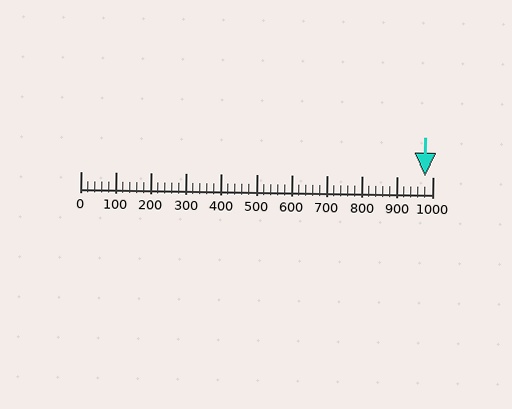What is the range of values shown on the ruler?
The ruler shows values from 0 to 1000.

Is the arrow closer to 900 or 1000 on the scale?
The arrow is closer to 1000.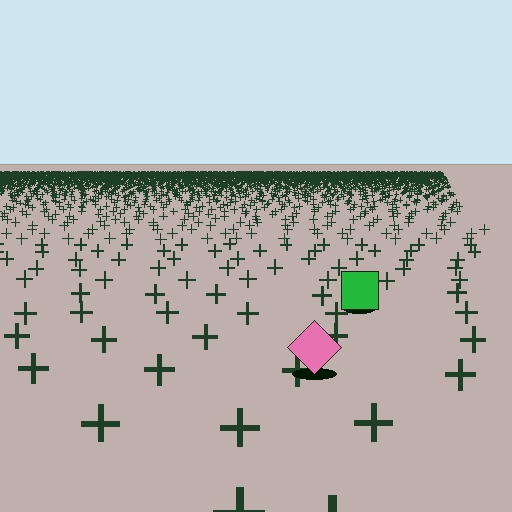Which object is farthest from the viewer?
The green square is farthest from the viewer. It appears smaller and the ground texture around it is denser.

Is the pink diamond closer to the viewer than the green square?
Yes. The pink diamond is closer — you can tell from the texture gradient: the ground texture is coarser near it.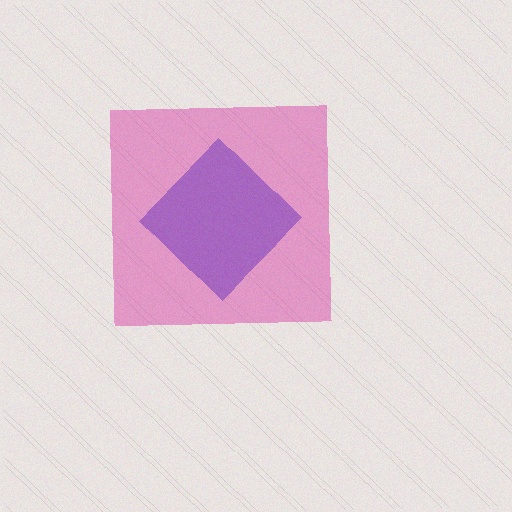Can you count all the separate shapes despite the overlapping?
Yes, there are 2 separate shapes.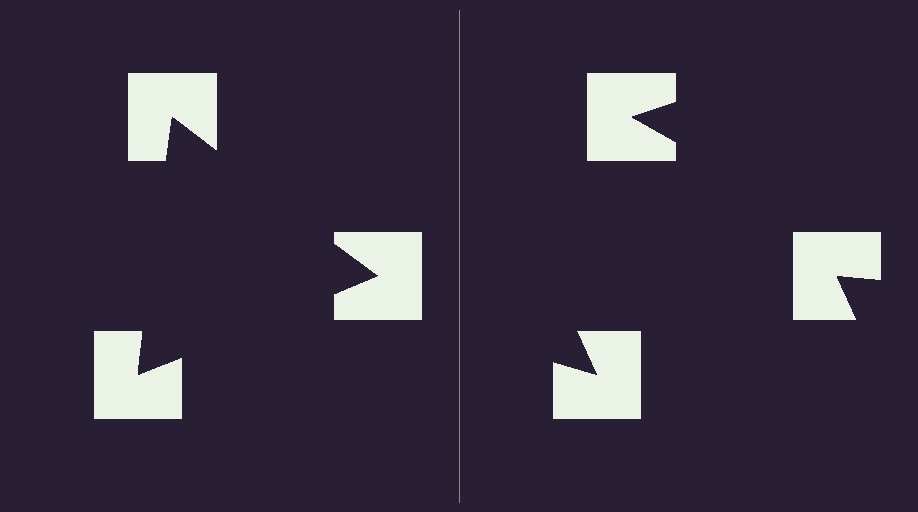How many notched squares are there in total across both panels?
6 — 3 on each side.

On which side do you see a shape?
An illusory triangle appears on the left side. On the right side the wedge cuts are rotated, so no coherent shape forms.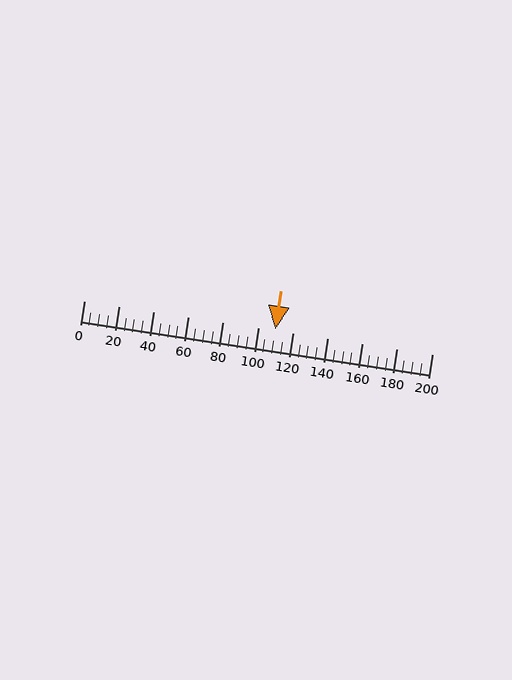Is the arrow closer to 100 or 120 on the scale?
The arrow is closer to 120.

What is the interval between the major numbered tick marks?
The major tick marks are spaced 20 units apart.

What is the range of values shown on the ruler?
The ruler shows values from 0 to 200.